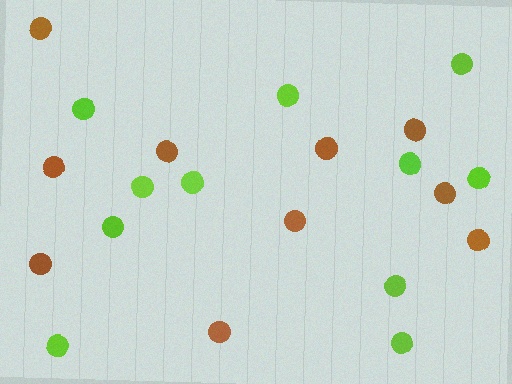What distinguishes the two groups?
There are 2 groups: one group of lime circles (11) and one group of brown circles (10).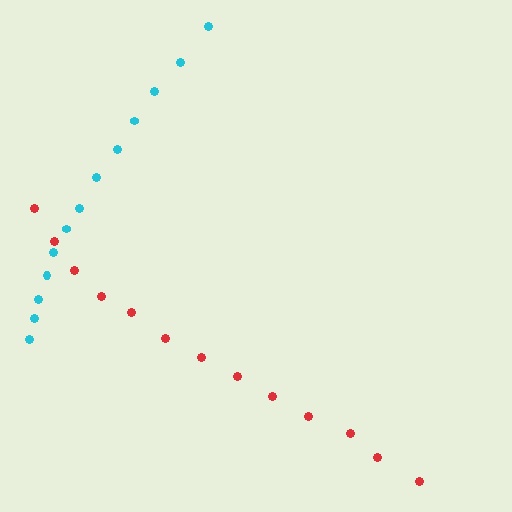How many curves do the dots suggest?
There are 2 distinct paths.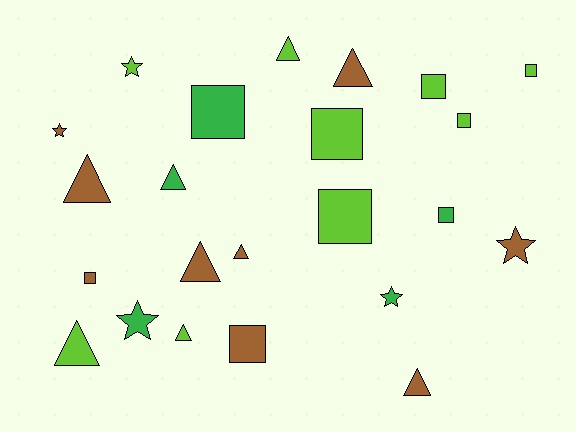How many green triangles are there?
There is 1 green triangle.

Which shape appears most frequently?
Triangle, with 9 objects.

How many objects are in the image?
There are 23 objects.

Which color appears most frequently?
Brown, with 9 objects.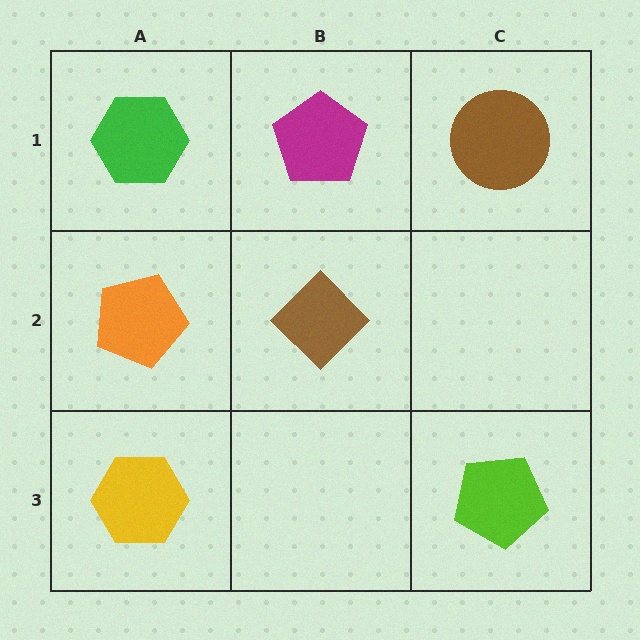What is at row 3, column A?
A yellow hexagon.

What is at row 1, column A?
A green hexagon.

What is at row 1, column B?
A magenta pentagon.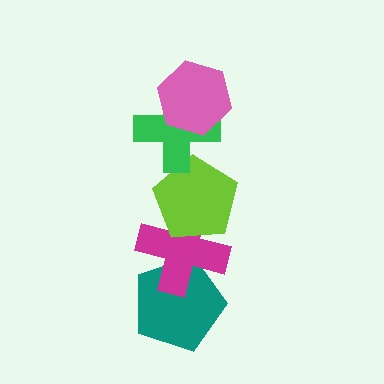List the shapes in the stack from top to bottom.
From top to bottom: the pink hexagon, the green cross, the lime pentagon, the magenta cross, the teal pentagon.